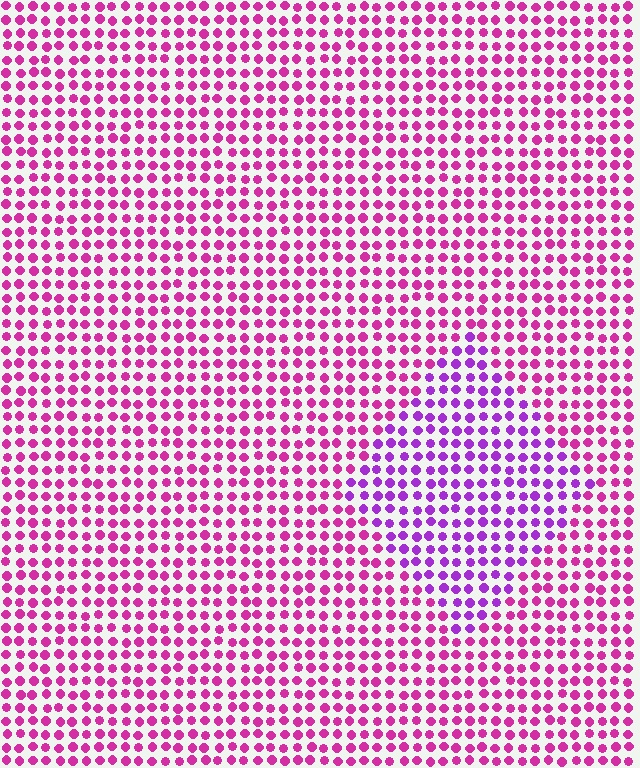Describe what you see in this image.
The image is filled with small magenta elements in a uniform arrangement. A diamond-shaped region is visible where the elements are tinted to a slightly different hue, forming a subtle color boundary.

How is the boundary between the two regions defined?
The boundary is defined purely by a slight shift in hue (about 34 degrees). Spacing, size, and orientation are identical on both sides.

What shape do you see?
I see a diamond.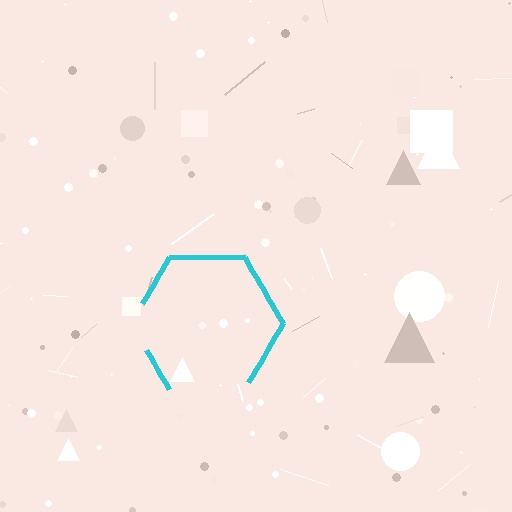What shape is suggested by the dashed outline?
The dashed outline suggests a hexagon.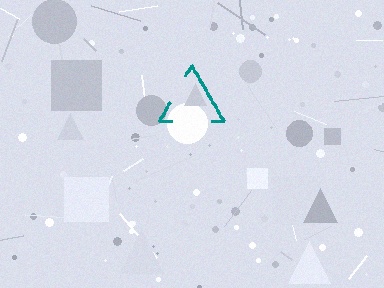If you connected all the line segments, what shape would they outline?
They would outline a triangle.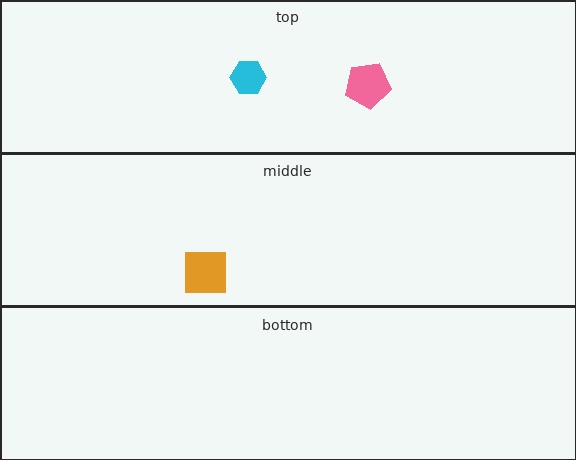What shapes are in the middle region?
The orange square.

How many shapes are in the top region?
2.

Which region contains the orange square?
The middle region.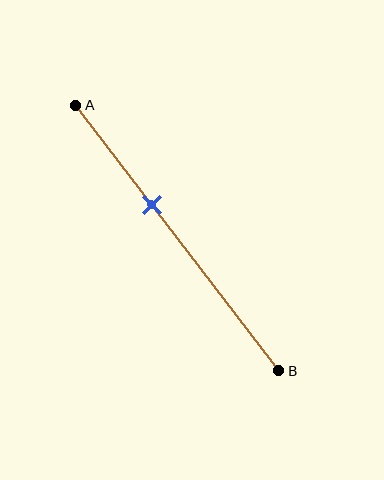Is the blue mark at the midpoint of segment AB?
No, the mark is at about 40% from A, not at the 50% midpoint.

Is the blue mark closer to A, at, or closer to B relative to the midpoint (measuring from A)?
The blue mark is closer to point A than the midpoint of segment AB.